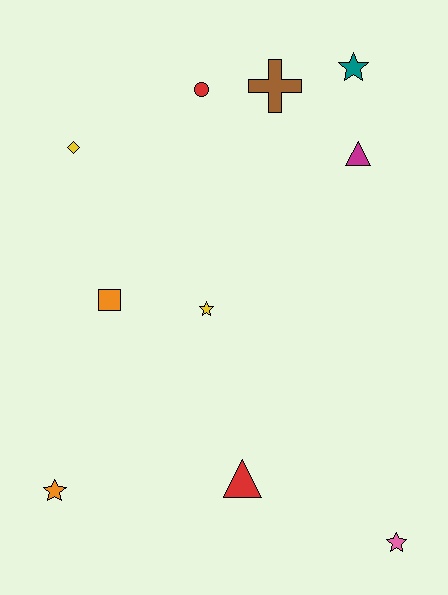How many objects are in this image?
There are 10 objects.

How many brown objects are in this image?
There is 1 brown object.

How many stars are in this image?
There are 4 stars.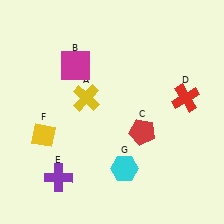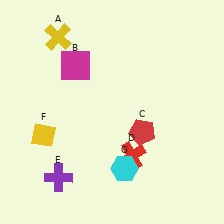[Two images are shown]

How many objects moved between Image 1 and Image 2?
2 objects moved between the two images.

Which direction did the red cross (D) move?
The red cross (D) moved down.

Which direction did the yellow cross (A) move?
The yellow cross (A) moved up.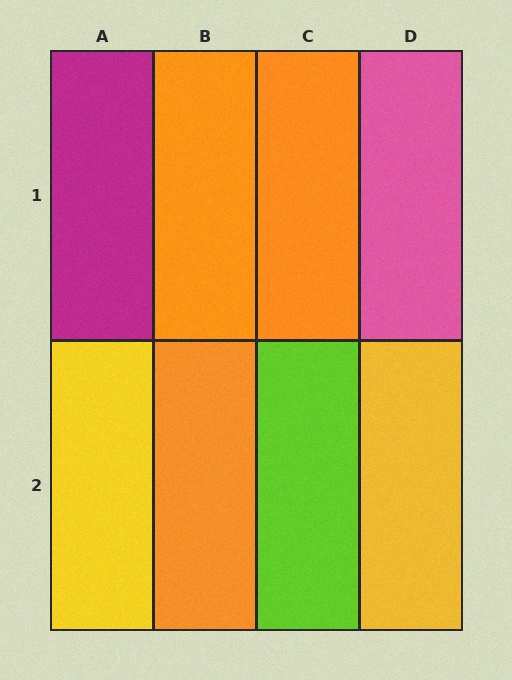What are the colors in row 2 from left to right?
Yellow, orange, lime, yellow.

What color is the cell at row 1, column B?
Orange.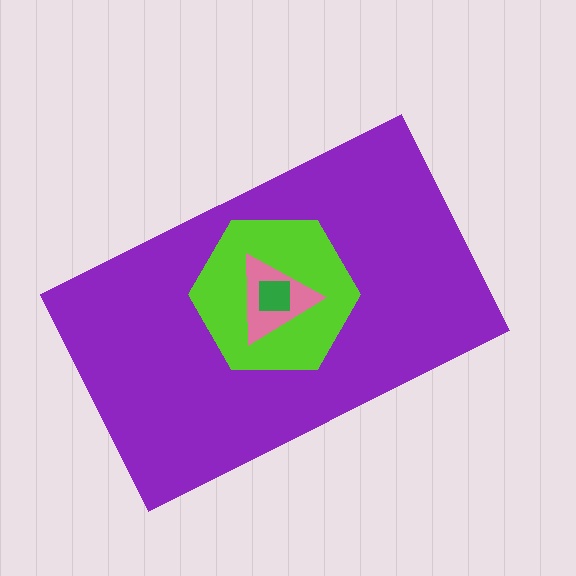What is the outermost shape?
The purple rectangle.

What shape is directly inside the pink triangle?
The green square.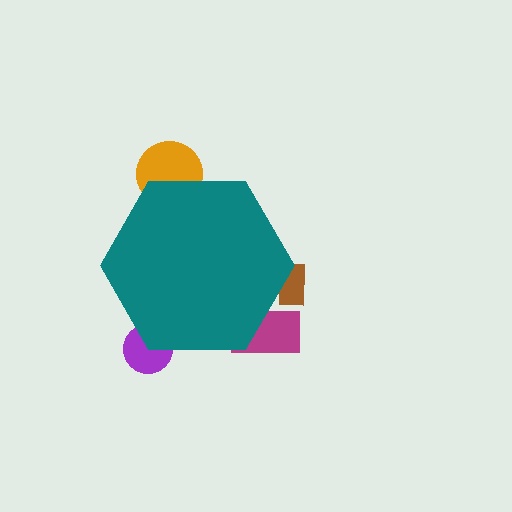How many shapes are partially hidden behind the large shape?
4 shapes are partially hidden.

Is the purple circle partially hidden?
Yes, the purple circle is partially hidden behind the teal hexagon.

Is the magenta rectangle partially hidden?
Yes, the magenta rectangle is partially hidden behind the teal hexagon.